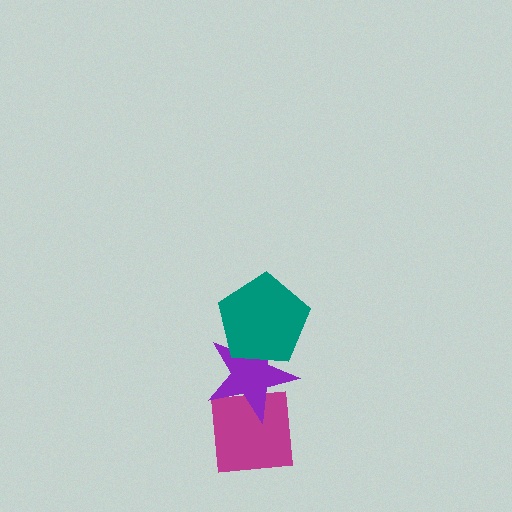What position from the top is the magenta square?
The magenta square is 3rd from the top.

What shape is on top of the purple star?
The teal pentagon is on top of the purple star.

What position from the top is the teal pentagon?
The teal pentagon is 1st from the top.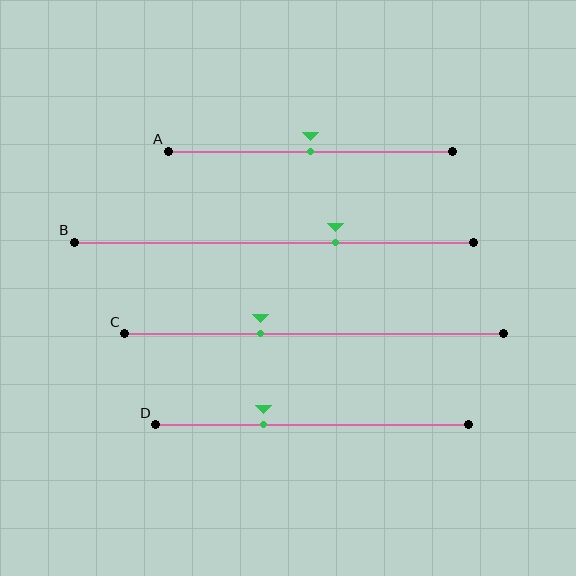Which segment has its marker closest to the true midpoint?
Segment A has its marker closest to the true midpoint.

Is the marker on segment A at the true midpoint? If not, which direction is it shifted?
Yes, the marker on segment A is at the true midpoint.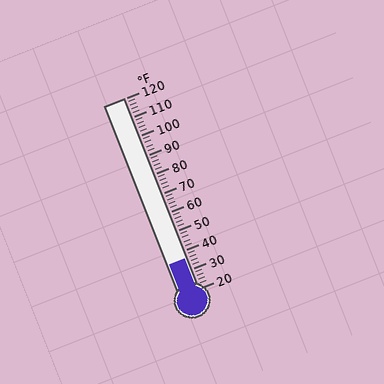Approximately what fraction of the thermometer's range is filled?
The thermometer is filled to approximately 15% of its range.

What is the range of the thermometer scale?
The thermometer scale ranges from 20°F to 120°F.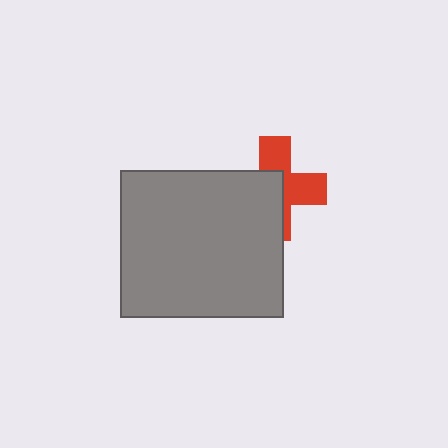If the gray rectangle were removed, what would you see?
You would see the complete red cross.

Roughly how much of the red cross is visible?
About half of it is visible (roughly 49%).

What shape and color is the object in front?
The object in front is a gray rectangle.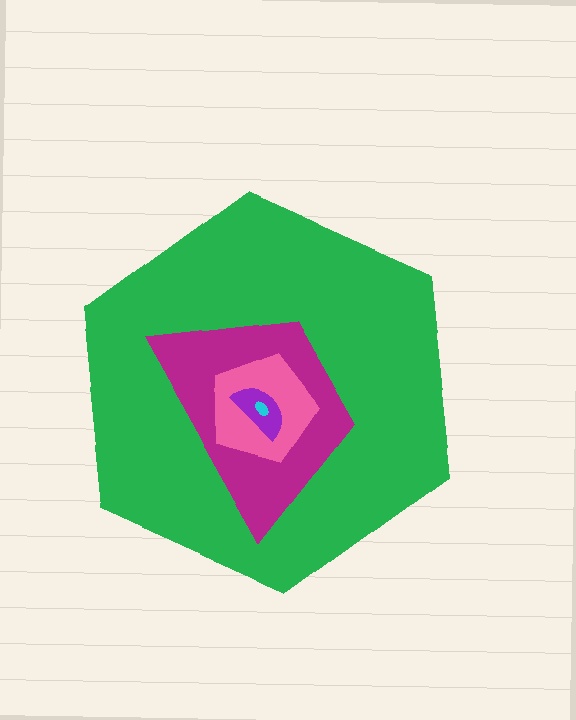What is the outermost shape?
The green hexagon.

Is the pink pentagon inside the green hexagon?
Yes.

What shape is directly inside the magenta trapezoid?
The pink pentagon.